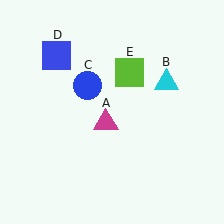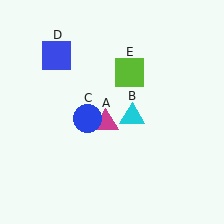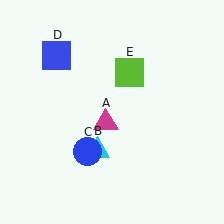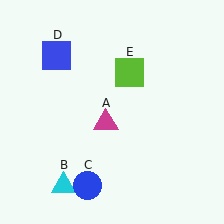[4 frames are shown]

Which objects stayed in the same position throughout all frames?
Magenta triangle (object A) and blue square (object D) and lime square (object E) remained stationary.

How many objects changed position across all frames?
2 objects changed position: cyan triangle (object B), blue circle (object C).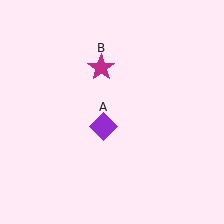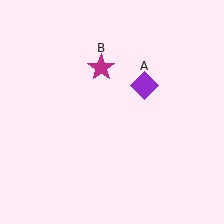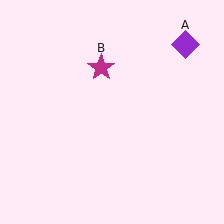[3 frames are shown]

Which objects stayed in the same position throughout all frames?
Magenta star (object B) remained stationary.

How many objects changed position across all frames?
1 object changed position: purple diamond (object A).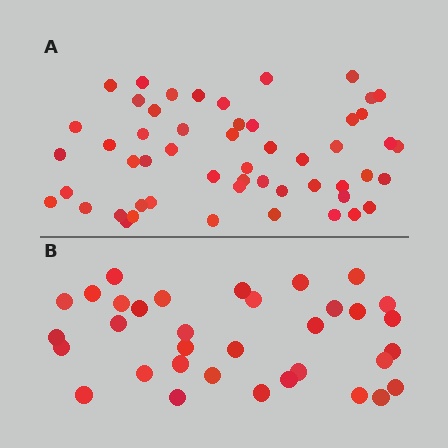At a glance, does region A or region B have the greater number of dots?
Region A (the top region) has more dots.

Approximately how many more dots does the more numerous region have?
Region A has approximately 20 more dots than region B.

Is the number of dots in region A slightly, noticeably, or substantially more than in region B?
Region A has substantially more. The ratio is roughly 1.6 to 1.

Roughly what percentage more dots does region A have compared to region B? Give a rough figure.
About 55% more.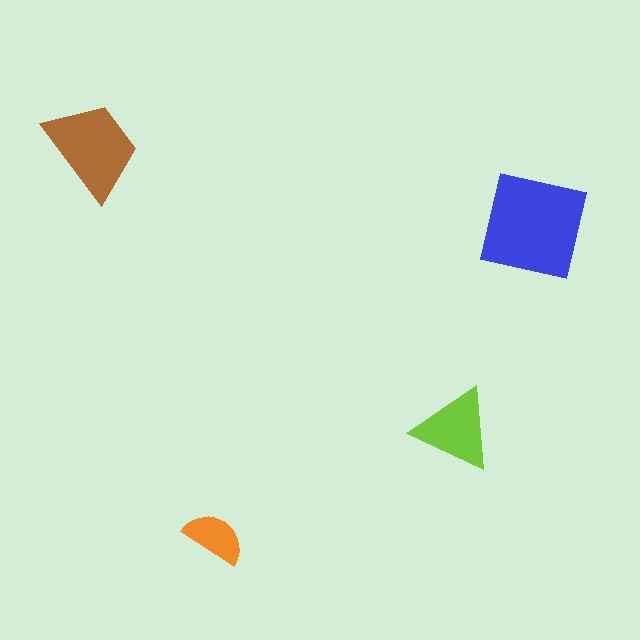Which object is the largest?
The blue square.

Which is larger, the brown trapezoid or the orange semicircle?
The brown trapezoid.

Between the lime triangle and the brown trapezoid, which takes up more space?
The brown trapezoid.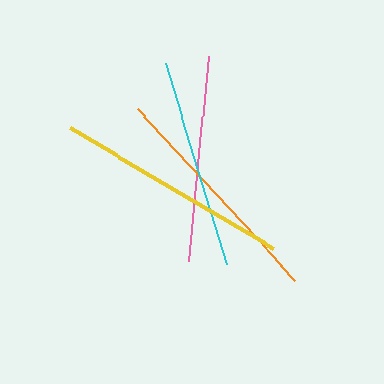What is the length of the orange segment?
The orange segment is approximately 233 pixels long.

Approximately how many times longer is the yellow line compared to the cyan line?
The yellow line is approximately 1.1 times the length of the cyan line.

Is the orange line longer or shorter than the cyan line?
The orange line is longer than the cyan line.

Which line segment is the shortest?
The pink line is the shortest at approximately 206 pixels.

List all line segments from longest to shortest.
From longest to shortest: yellow, orange, cyan, pink.